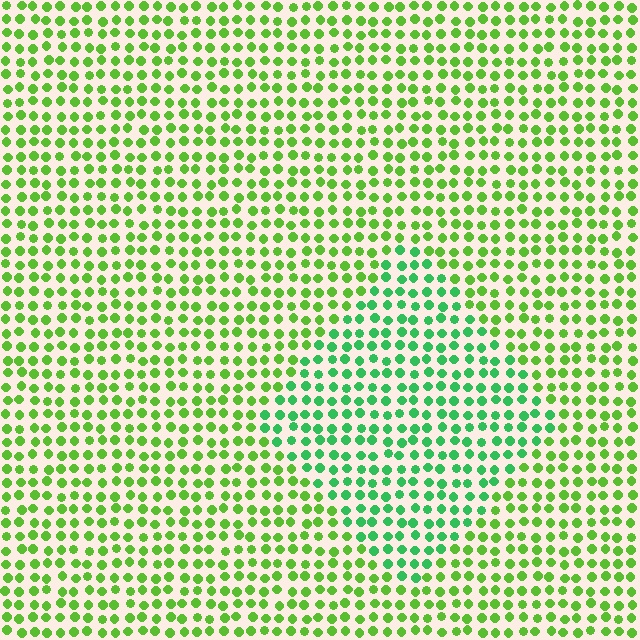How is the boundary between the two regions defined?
The boundary is defined purely by a slight shift in hue (about 34 degrees). Spacing, size, and orientation are identical on both sides.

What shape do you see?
I see a diamond.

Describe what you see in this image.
The image is filled with small lime elements in a uniform arrangement. A diamond-shaped region is visible where the elements are tinted to a slightly different hue, forming a subtle color boundary.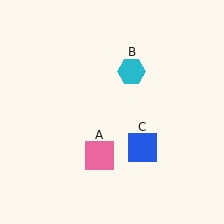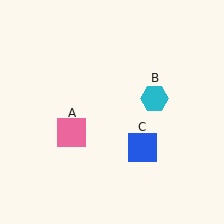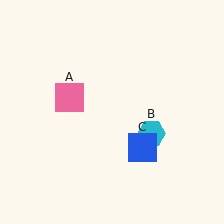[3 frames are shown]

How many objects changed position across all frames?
2 objects changed position: pink square (object A), cyan hexagon (object B).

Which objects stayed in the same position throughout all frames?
Blue square (object C) remained stationary.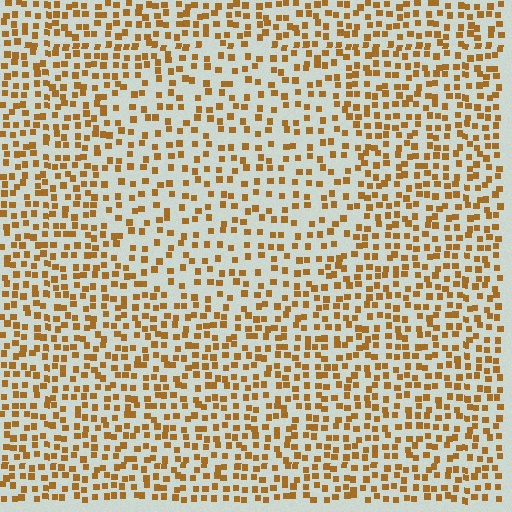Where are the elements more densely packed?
The elements are more densely packed outside the circle boundary.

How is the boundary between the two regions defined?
The boundary is defined by a change in element density (approximately 1.6x ratio). All elements are the same color, size, and shape.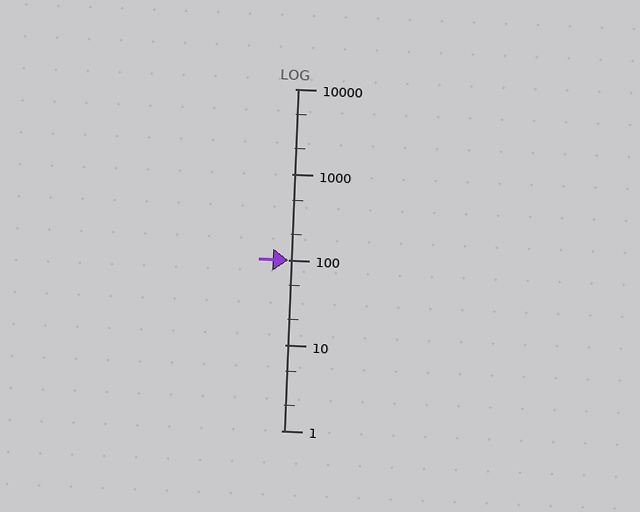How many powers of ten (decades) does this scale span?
The scale spans 4 decades, from 1 to 10000.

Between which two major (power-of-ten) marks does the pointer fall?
The pointer is between 100 and 1000.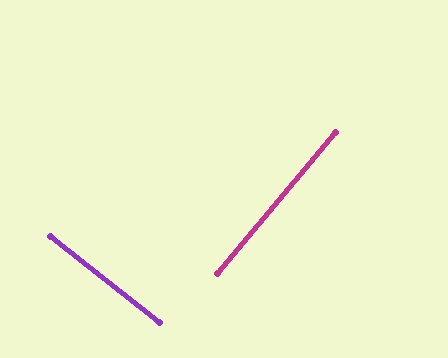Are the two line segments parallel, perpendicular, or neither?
Perpendicular — they meet at approximately 88°.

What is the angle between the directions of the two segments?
Approximately 88 degrees.